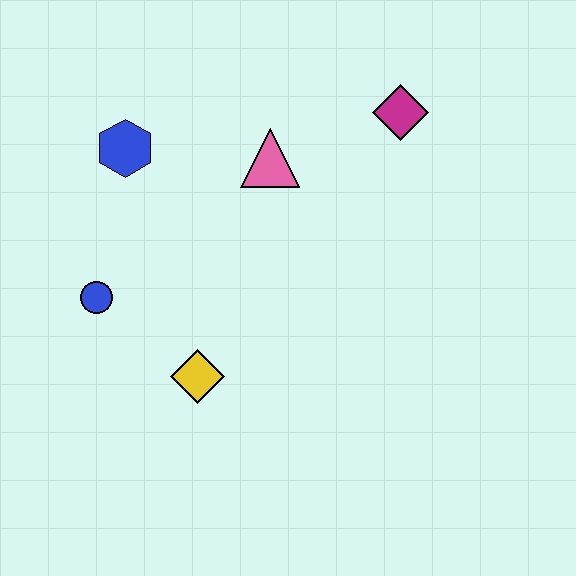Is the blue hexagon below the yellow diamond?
No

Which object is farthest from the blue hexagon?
The magenta diamond is farthest from the blue hexagon.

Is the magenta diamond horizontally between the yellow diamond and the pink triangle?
No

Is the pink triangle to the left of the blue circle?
No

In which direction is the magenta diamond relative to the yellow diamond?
The magenta diamond is above the yellow diamond.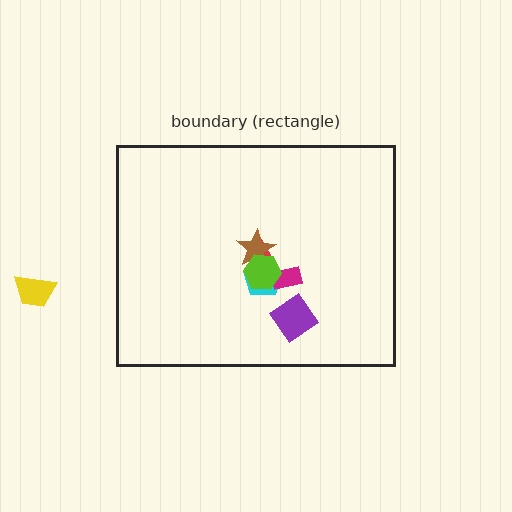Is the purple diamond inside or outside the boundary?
Inside.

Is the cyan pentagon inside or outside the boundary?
Inside.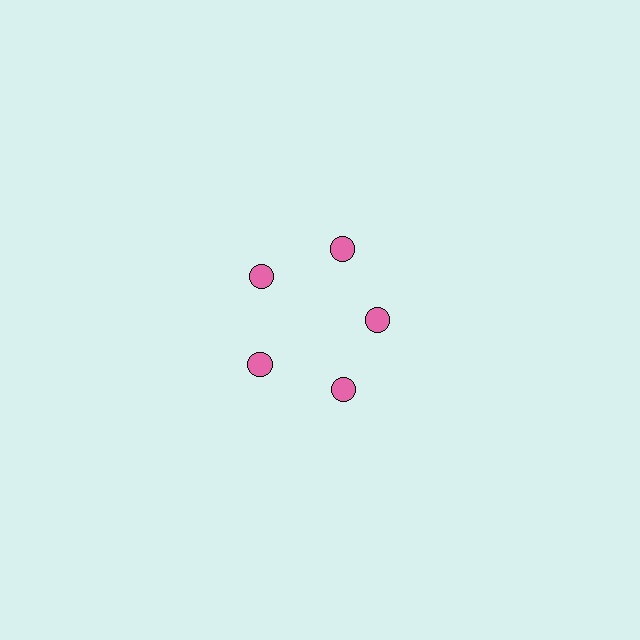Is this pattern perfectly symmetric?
No. The 5 pink circles are arranged in a ring, but one element near the 3 o'clock position is pulled inward toward the center, breaking the 5-fold rotational symmetry.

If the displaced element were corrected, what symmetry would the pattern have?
It would have 5-fold rotational symmetry — the pattern would map onto itself every 72 degrees.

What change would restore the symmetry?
The symmetry would be restored by moving it outward, back onto the ring so that all 5 circles sit at equal angles and equal distance from the center.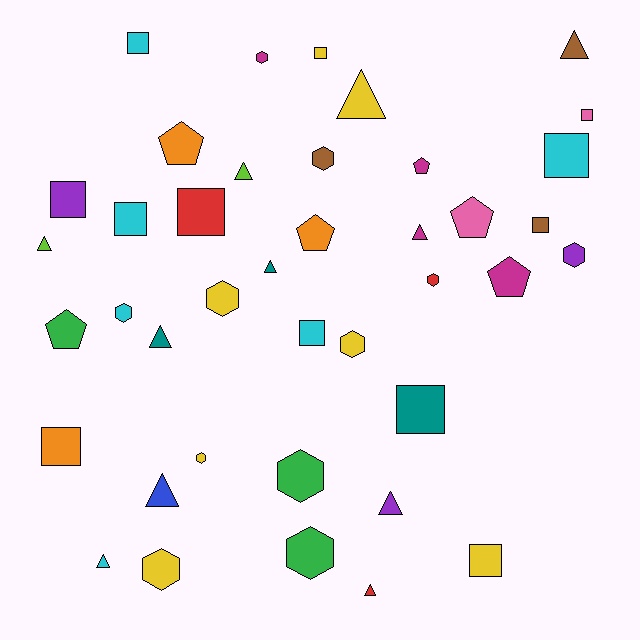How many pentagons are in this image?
There are 6 pentagons.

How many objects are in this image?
There are 40 objects.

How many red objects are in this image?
There are 3 red objects.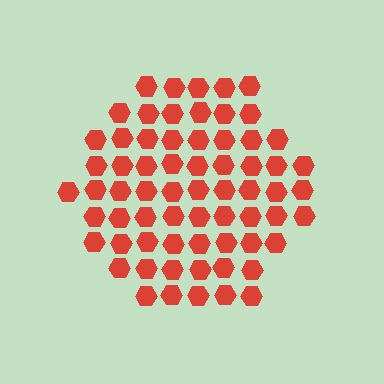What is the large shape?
The large shape is a hexagon.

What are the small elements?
The small elements are hexagons.